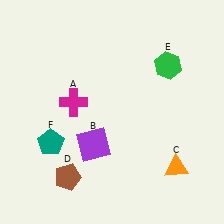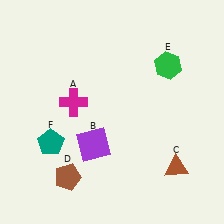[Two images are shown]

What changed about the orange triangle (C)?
In Image 1, C is orange. In Image 2, it changed to brown.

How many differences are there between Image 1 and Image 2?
There is 1 difference between the two images.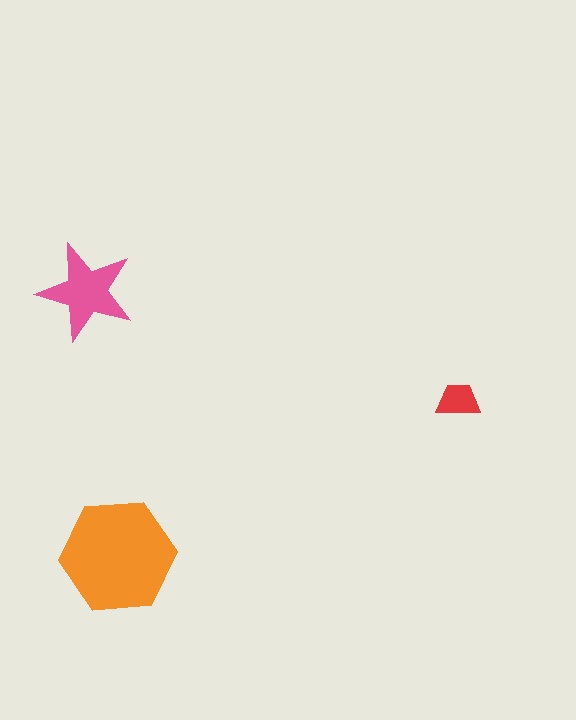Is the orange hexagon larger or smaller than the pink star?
Larger.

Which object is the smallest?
The red trapezoid.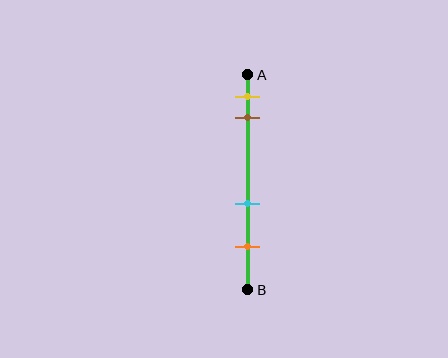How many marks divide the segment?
There are 4 marks dividing the segment.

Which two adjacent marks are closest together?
The yellow and brown marks are the closest adjacent pair.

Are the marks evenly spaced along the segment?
No, the marks are not evenly spaced.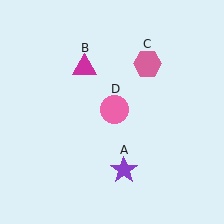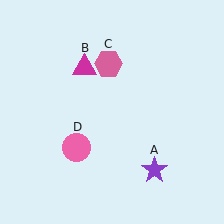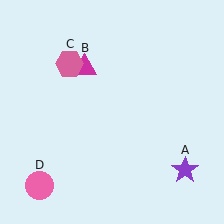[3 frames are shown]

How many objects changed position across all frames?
3 objects changed position: purple star (object A), pink hexagon (object C), pink circle (object D).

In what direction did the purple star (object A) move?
The purple star (object A) moved right.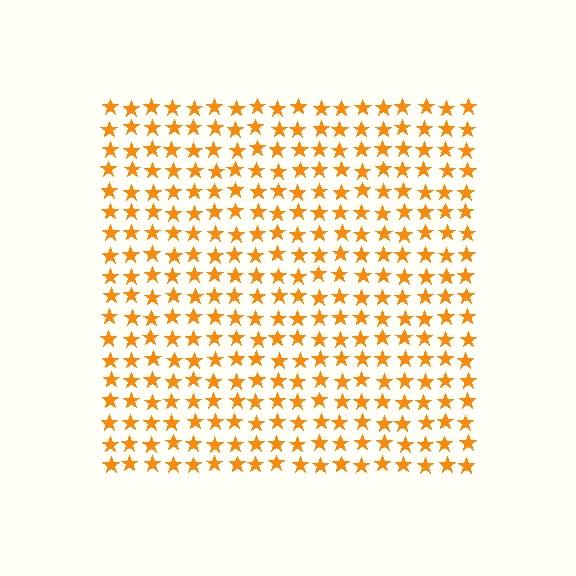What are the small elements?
The small elements are stars.